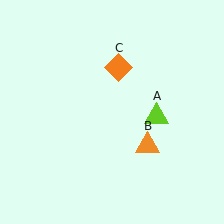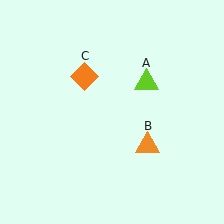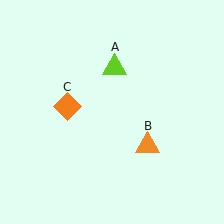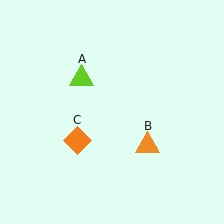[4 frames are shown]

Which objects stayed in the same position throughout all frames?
Orange triangle (object B) remained stationary.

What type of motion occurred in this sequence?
The lime triangle (object A), orange diamond (object C) rotated counterclockwise around the center of the scene.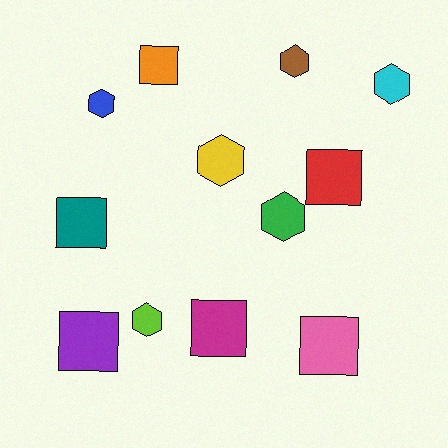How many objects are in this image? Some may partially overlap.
There are 12 objects.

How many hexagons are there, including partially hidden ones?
There are 6 hexagons.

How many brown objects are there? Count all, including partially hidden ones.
There is 1 brown object.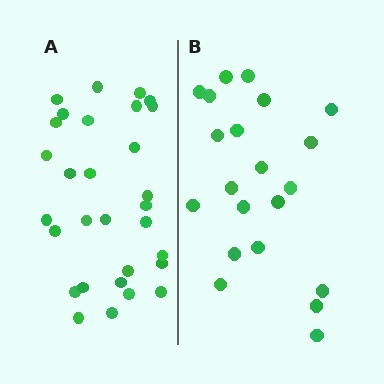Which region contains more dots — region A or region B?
Region A (the left region) has more dots.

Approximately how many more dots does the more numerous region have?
Region A has roughly 8 or so more dots than region B.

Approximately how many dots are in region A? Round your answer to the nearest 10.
About 30 dots.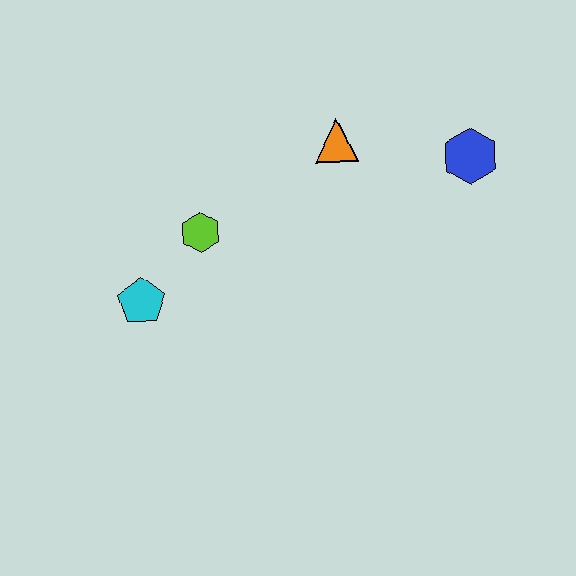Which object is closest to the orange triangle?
The blue hexagon is closest to the orange triangle.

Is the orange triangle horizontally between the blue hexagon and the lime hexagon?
Yes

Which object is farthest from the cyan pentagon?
The blue hexagon is farthest from the cyan pentagon.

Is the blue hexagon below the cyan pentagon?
No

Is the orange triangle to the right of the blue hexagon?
No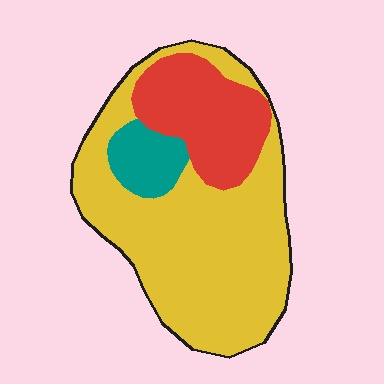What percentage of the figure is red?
Red takes up about one quarter (1/4) of the figure.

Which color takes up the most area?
Yellow, at roughly 65%.